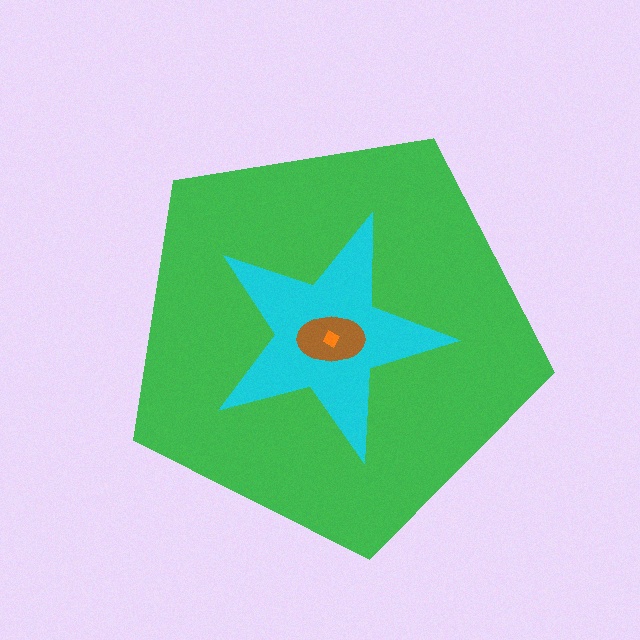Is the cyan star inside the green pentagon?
Yes.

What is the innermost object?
The orange diamond.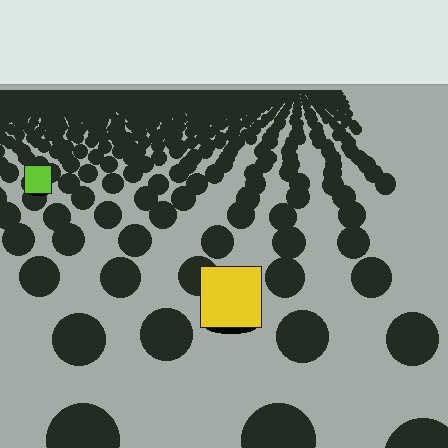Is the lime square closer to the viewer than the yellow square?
No. The yellow square is closer — you can tell from the texture gradient: the ground texture is coarser near it.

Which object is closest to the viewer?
The yellow square is closest. The texture marks near it are larger and more spread out.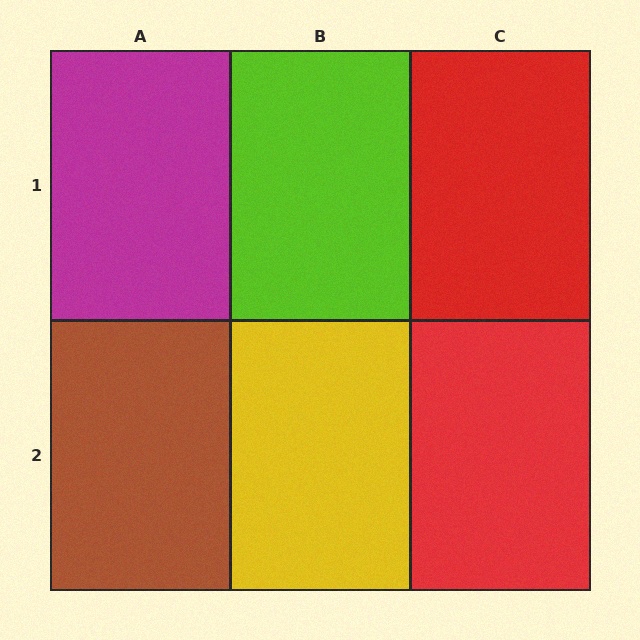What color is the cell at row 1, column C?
Red.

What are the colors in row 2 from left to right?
Brown, yellow, red.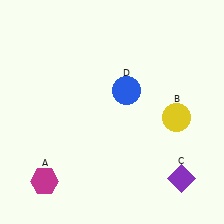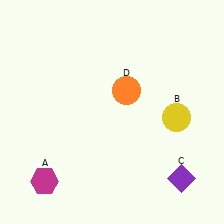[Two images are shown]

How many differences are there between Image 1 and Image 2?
There is 1 difference between the two images.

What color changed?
The circle (D) changed from blue in Image 1 to orange in Image 2.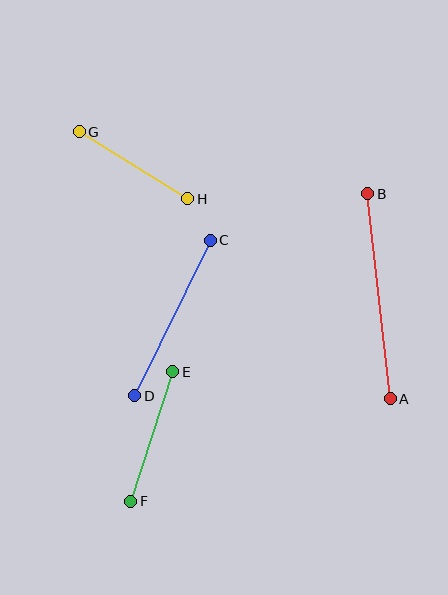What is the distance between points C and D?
The distance is approximately 173 pixels.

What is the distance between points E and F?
The distance is approximately 136 pixels.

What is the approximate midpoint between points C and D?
The midpoint is at approximately (173, 318) pixels.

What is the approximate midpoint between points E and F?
The midpoint is at approximately (152, 437) pixels.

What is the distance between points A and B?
The distance is approximately 206 pixels.